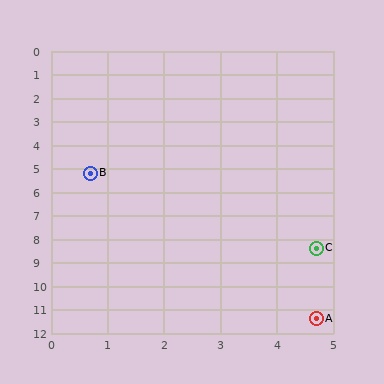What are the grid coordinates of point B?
Point B is at approximately (0.7, 5.2).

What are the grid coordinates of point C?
Point C is at approximately (4.7, 8.4).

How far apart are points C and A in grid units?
Points C and A are about 3.0 grid units apart.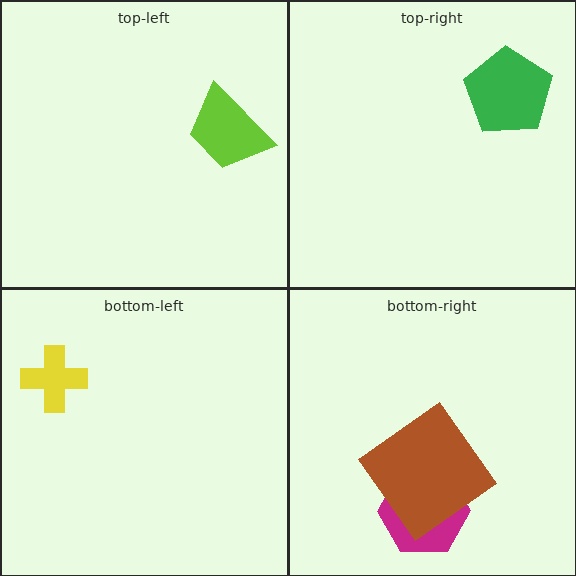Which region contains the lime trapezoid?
The top-left region.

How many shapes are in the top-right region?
1.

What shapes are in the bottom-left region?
The yellow cross.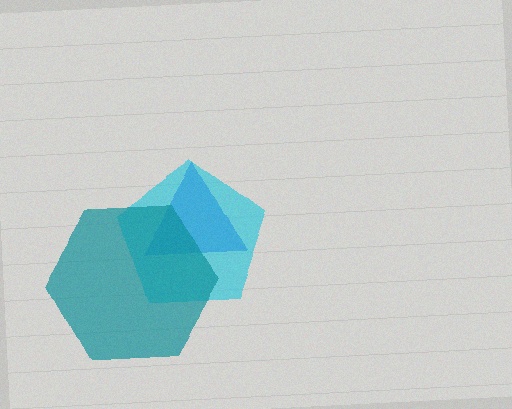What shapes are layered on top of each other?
The layered shapes are: a blue triangle, a cyan pentagon, a teal hexagon.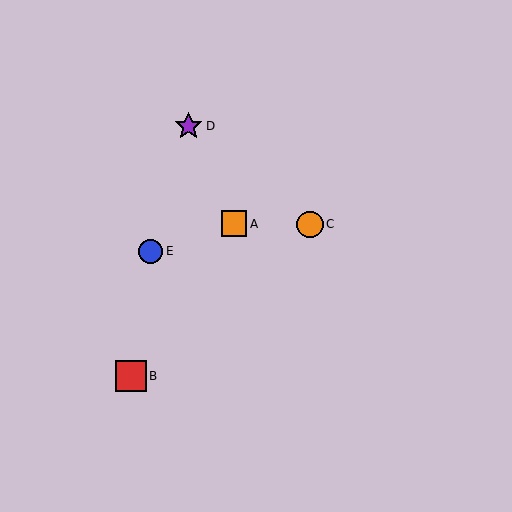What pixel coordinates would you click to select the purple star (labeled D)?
Click at (189, 126) to select the purple star D.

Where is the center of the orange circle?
The center of the orange circle is at (310, 224).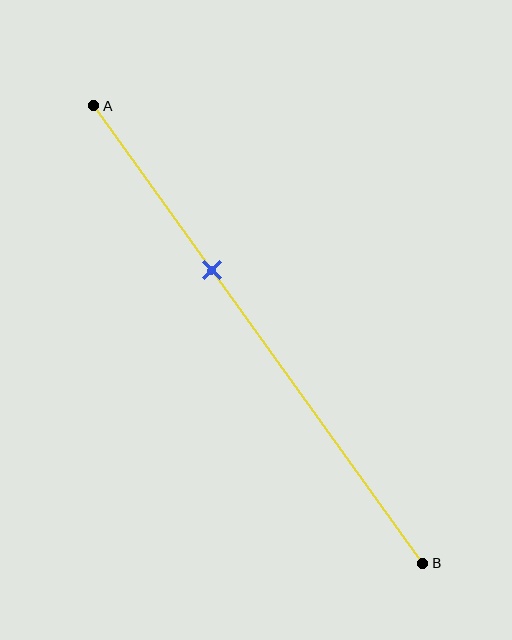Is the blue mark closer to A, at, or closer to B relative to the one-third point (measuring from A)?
The blue mark is approximately at the one-third point of segment AB.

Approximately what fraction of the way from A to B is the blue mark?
The blue mark is approximately 35% of the way from A to B.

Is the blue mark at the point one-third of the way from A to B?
Yes, the mark is approximately at the one-third point.